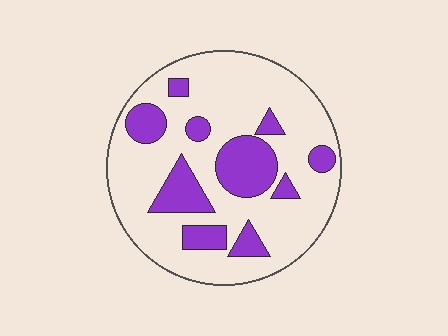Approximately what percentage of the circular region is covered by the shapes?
Approximately 25%.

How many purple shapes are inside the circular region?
10.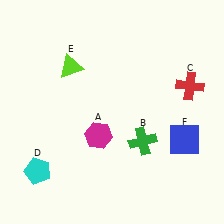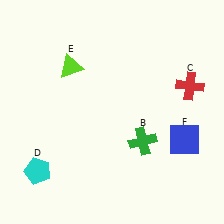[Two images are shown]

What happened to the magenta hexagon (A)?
The magenta hexagon (A) was removed in Image 2. It was in the bottom-left area of Image 1.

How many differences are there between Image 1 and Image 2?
There is 1 difference between the two images.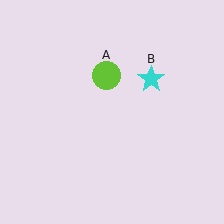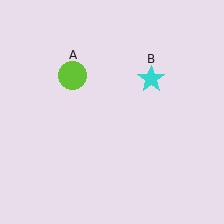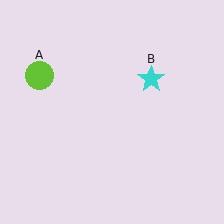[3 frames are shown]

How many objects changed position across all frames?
1 object changed position: lime circle (object A).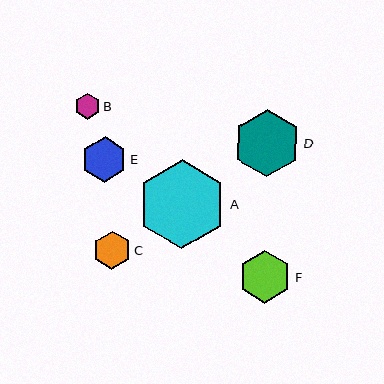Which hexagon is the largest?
Hexagon A is the largest with a size of approximately 89 pixels.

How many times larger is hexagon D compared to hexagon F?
Hexagon D is approximately 1.3 times the size of hexagon F.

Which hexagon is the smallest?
Hexagon B is the smallest with a size of approximately 26 pixels.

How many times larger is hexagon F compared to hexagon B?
Hexagon F is approximately 2.1 times the size of hexagon B.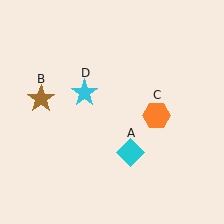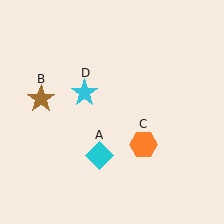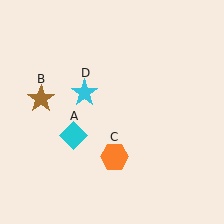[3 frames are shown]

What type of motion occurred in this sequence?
The cyan diamond (object A), orange hexagon (object C) rotated clockwise around the center of the scene.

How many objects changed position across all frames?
2 objects changed position: cyan diamond (object A), orange hexagon (object C).